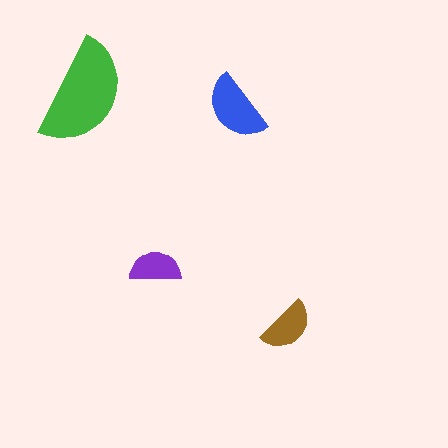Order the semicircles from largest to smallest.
the green one, the blue one, the brown one, the purple one.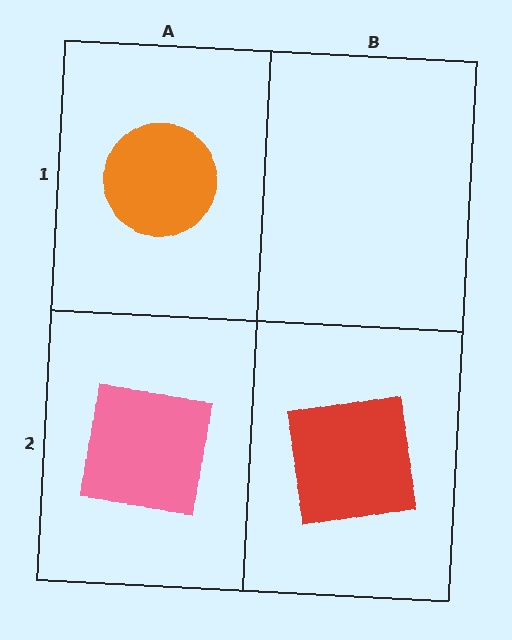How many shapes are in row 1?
1 shape.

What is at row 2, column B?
A red square.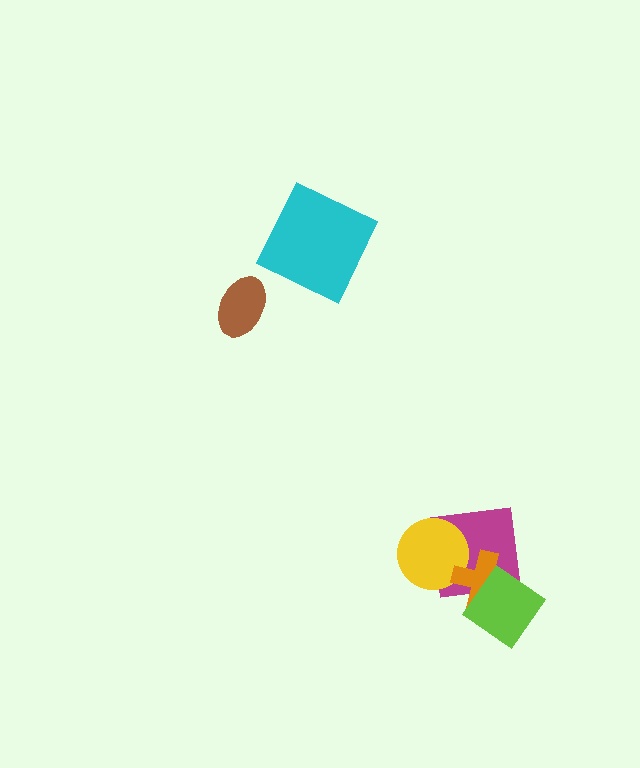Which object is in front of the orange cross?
The lime diamond is in front of the orange cross.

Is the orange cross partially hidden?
Yes, it is partially covered by another shape.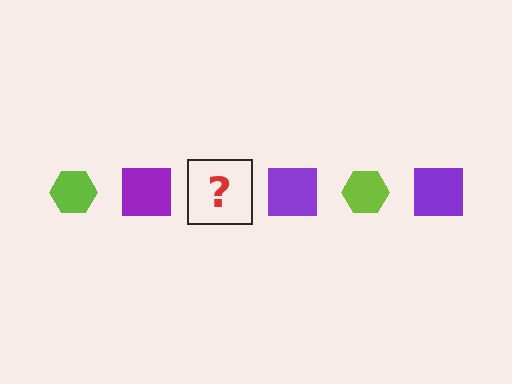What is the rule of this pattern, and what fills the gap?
The rule is that the pattern alternates between lime hexagon and purple square. The gap should be filled with a lime hexagon.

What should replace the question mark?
The question mark should be replaced with a lime hexagon.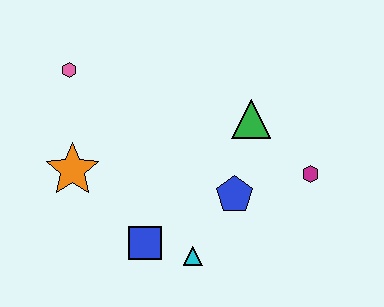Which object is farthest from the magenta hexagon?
The pink hexagon is farthest from the magenta hexagon.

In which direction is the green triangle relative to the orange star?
The green triangle is to the right of the orange star.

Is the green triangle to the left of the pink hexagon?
No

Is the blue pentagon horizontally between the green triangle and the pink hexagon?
Yes